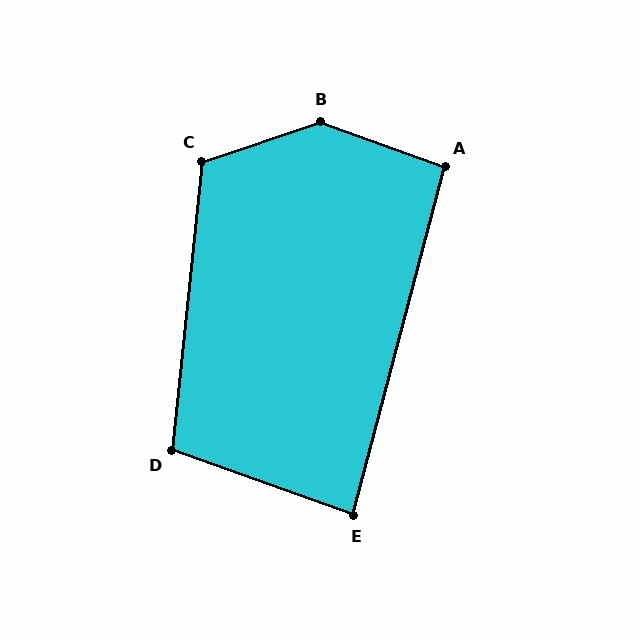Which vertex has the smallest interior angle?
E, at approximately 85 degrees.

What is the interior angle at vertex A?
Approximately 95 degrees (approximately right).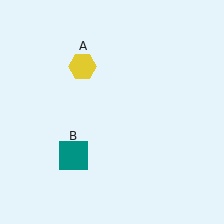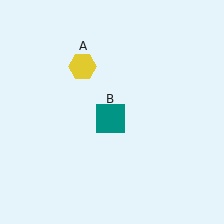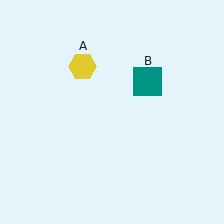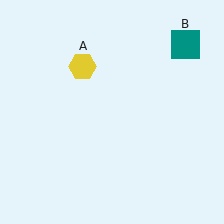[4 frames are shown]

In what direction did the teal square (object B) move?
The teal square (object B) moved up and to the right.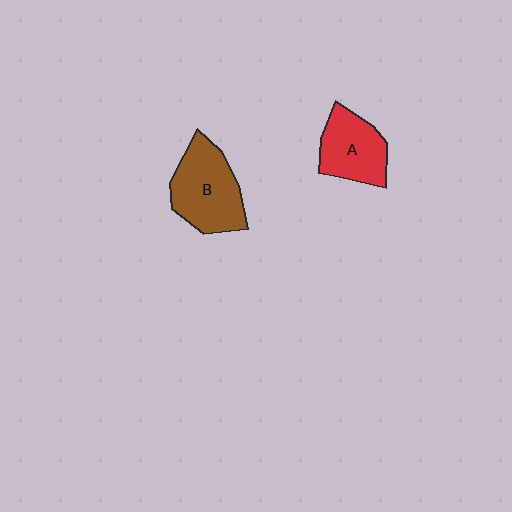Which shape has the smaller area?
Shape A (red).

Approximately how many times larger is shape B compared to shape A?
Approximately 1.3 times.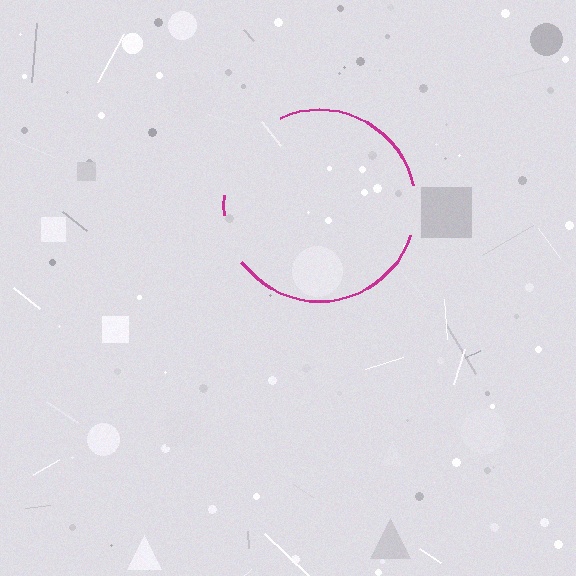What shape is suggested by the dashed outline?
The dashed outline suggests a circle.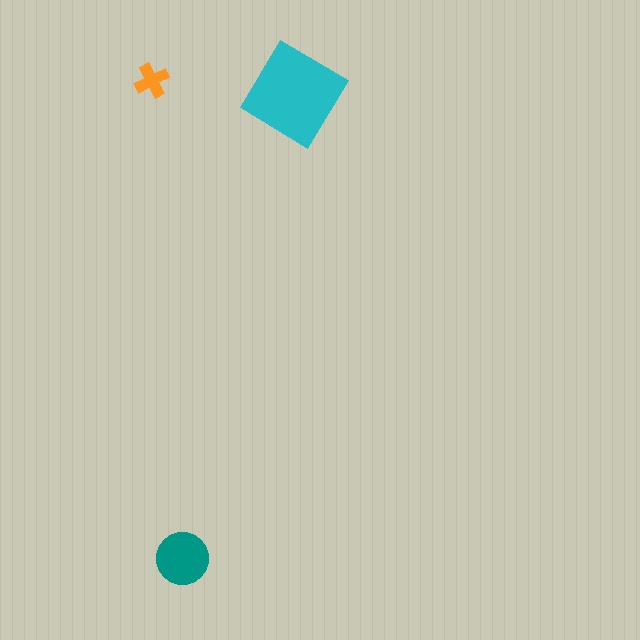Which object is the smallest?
The orange cross.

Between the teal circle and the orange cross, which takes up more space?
The teal circle.